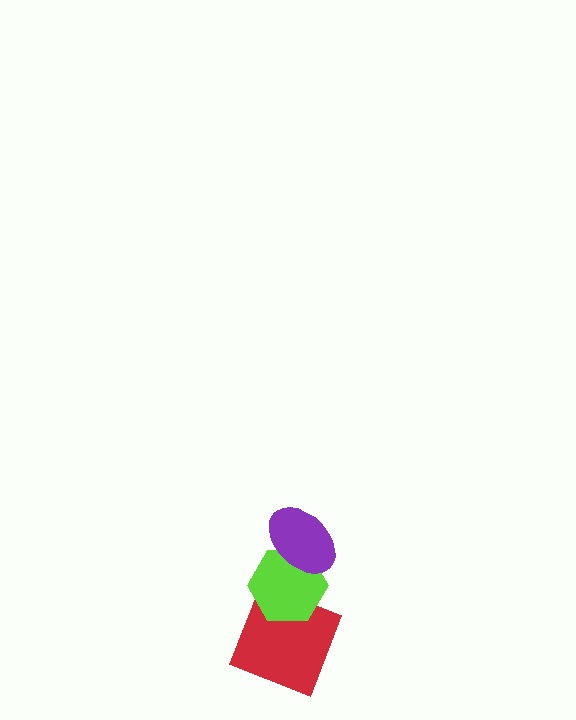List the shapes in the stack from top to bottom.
From top to bottom: the purple ellipse, the lime hexagon, the red square.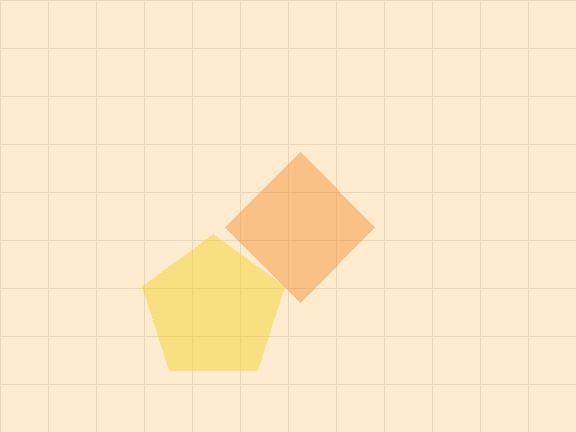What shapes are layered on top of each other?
The layered shapes are: a yellow pentagon, an orange diamond.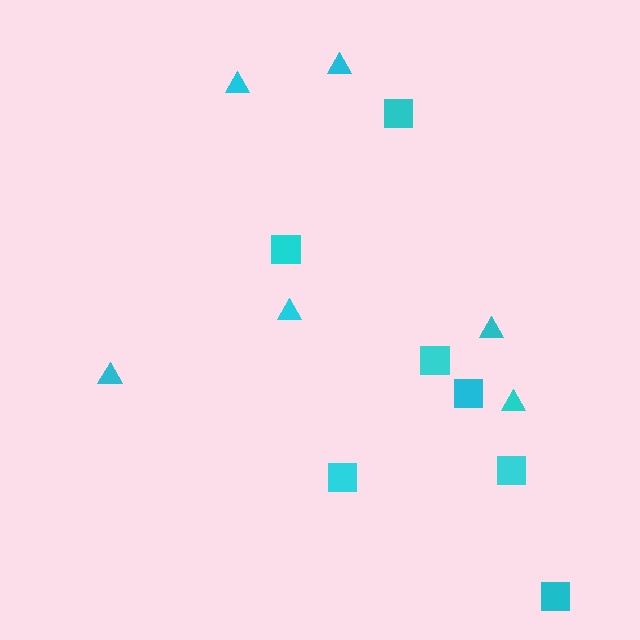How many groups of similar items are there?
There are 2 groups: one group of triangles (6) and one group of squares (7).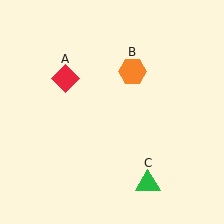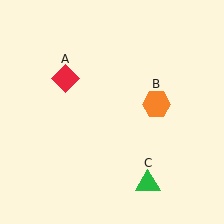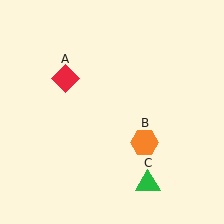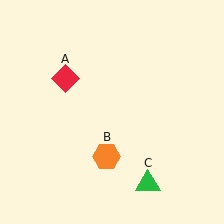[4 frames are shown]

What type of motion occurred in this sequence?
The orange hexagon (object B) rotated clockwise around the center of the scene.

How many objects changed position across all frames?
1 object changed position: orange hexagon (object B).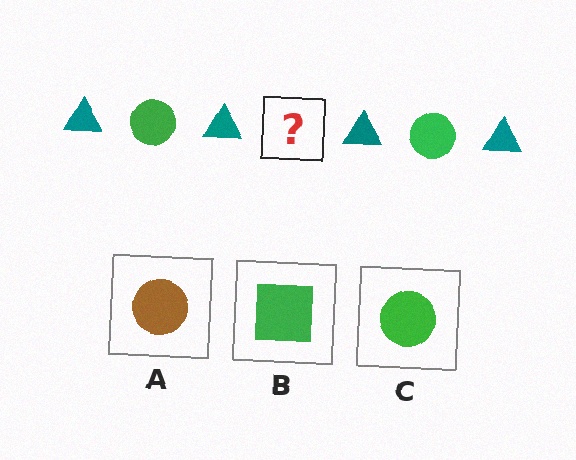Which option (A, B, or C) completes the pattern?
C.